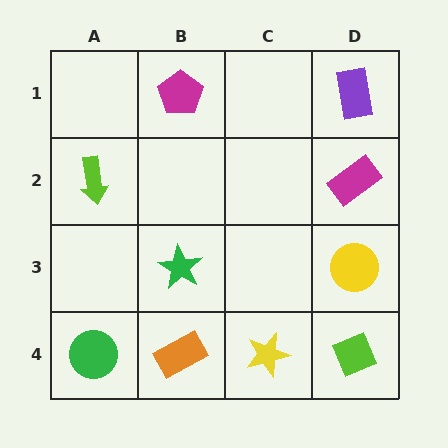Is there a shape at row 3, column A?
No, that cell is empty.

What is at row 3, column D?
A yellow circle.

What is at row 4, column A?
A green circle.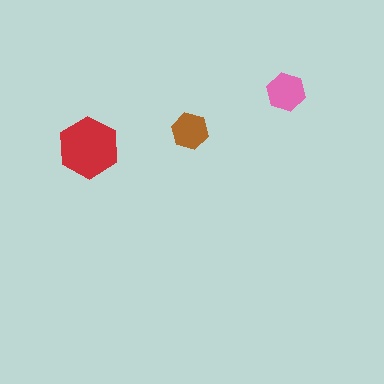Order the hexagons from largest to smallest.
the red one, the pink one, the brown one.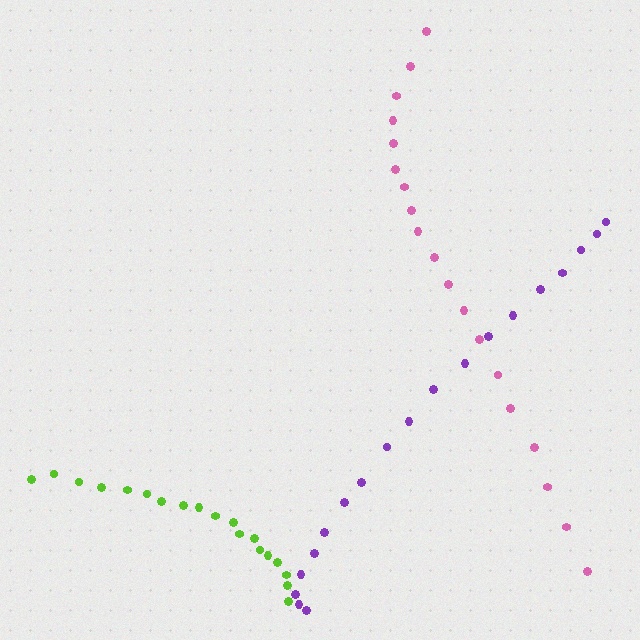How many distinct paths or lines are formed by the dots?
There are 3 distinct paths.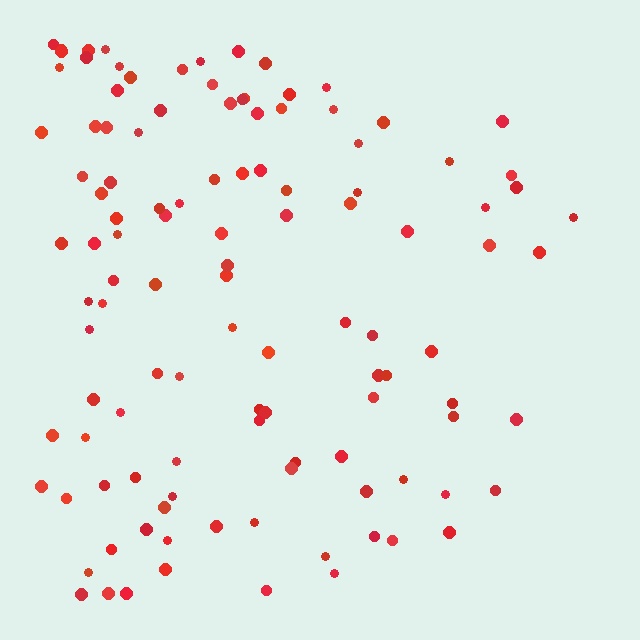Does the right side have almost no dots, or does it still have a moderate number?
Still a moderate number, just noticeably fewer than the left.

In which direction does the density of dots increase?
From right to left, with the left side densest.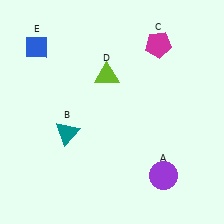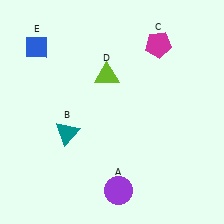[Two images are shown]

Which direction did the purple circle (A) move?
The purple circle (A) moved left.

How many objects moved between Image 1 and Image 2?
1 object moved between the two images.